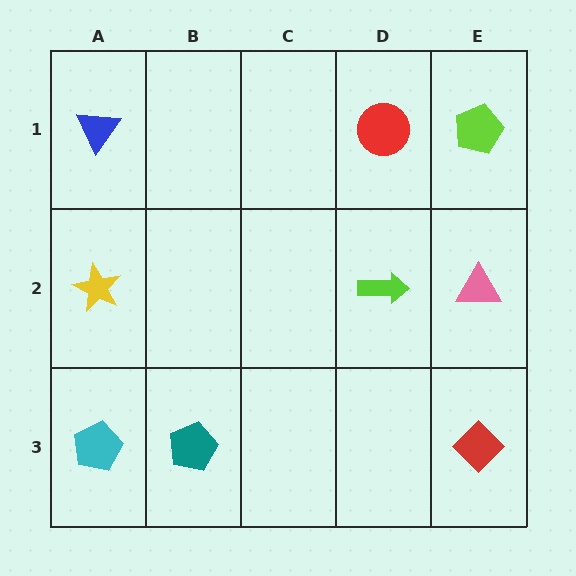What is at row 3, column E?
A red diamond.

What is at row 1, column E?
A lime pentagon.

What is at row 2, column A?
A yellow star.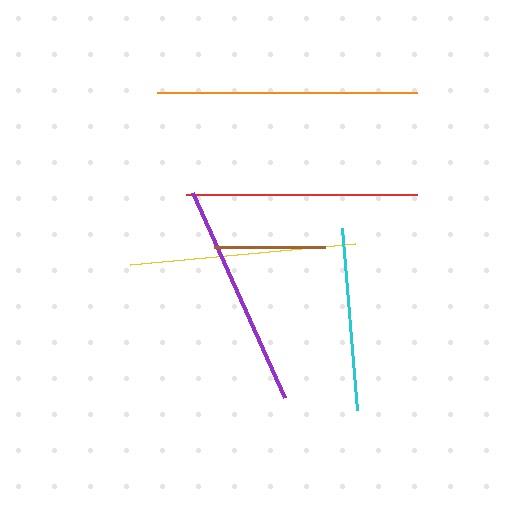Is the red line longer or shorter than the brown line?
The red line is longer than the brown line.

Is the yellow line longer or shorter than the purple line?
The yellow line is longer than the purple line.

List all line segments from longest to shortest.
From longest to shortest: orange, red, yellow, purple, cyan, brown.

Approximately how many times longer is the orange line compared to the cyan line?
The orange line is approximately 1.4 times the length of the cyan line.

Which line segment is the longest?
The orange line is the longest at approximately 261 pixels.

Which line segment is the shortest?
The brown line is the shortest at approximately 111 pixels.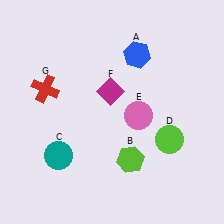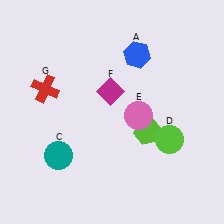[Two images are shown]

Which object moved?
The lime hexagon (B) moved up.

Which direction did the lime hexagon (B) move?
The lime hexagon (B) moved up.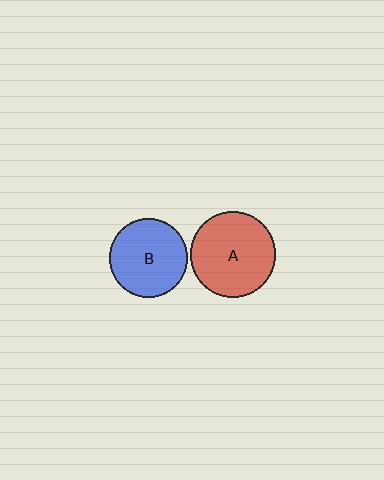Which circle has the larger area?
Circle A (red).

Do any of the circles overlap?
No, none of the circles overlap.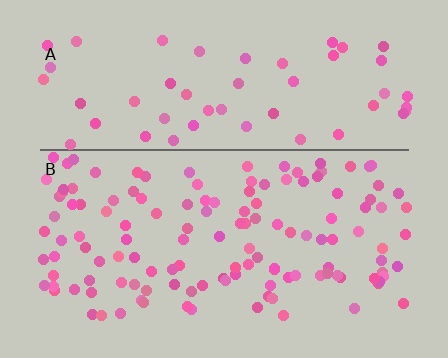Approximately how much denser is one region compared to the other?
Approximately 2.2× — region B over region A.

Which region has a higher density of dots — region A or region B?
B (the bottom).